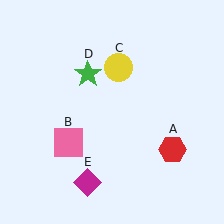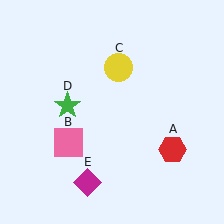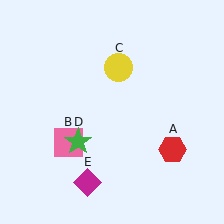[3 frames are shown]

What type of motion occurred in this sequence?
The green star (object D) rotated counterclockwise around the center of the scene.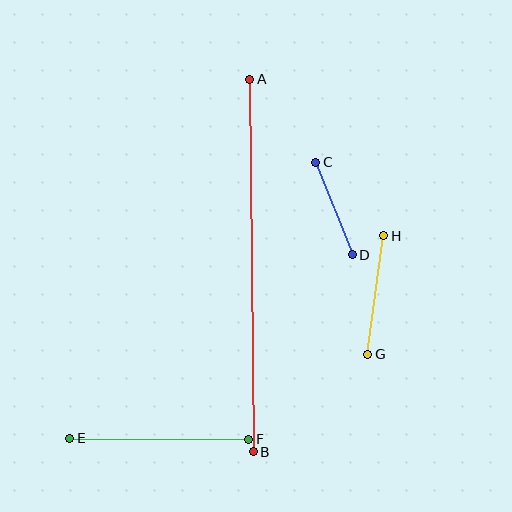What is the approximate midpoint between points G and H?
The midpoint is at approximately (376, 295) pixels.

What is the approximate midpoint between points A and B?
The midpoint is at approximately (252, 265) pixels.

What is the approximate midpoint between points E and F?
The midpoint is at approximately (159, 439) pixels.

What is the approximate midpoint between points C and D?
The midpoint is at approximately (334, 209) pixels.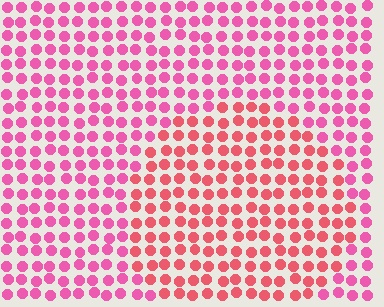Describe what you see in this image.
The image is filled with small pink elements in a uniform arrangement. A circle-shaped region is visible where the elements are tinted to a slightly different hue, forming a subtle color boundary.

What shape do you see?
I see a circle.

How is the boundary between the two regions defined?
The boundary is defined purely by a slight shift in hue (about 28 degrees). Spacing, size, and orientation are identical on both sides.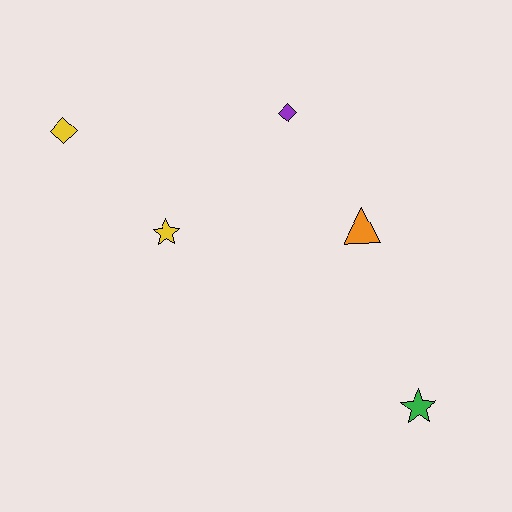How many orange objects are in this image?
There is 1 orange object.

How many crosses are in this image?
There are no crosses.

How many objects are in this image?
There are 5 objects.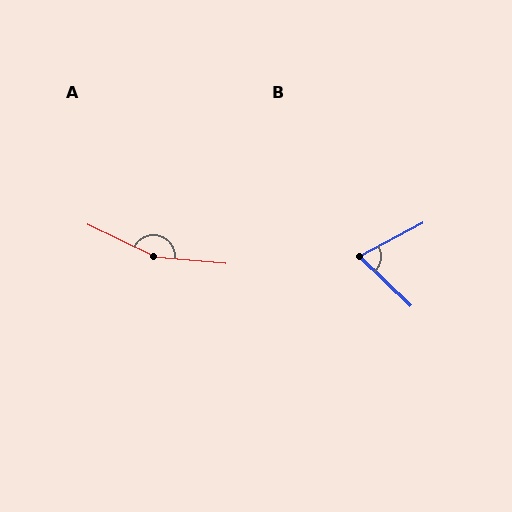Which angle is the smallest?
B, at approximately 71 degrees.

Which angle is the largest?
A, at approximately 159 degrees.